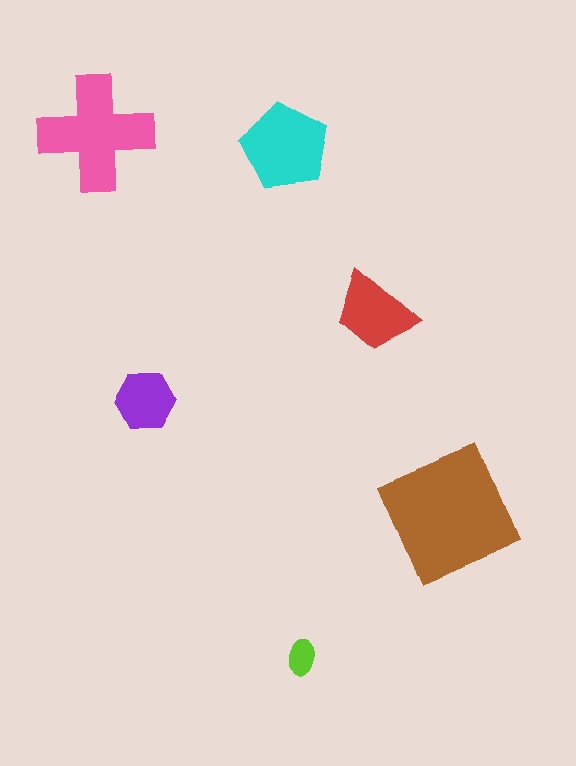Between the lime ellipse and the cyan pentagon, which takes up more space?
The cyan pentagon.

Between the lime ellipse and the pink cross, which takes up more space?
The pink cross.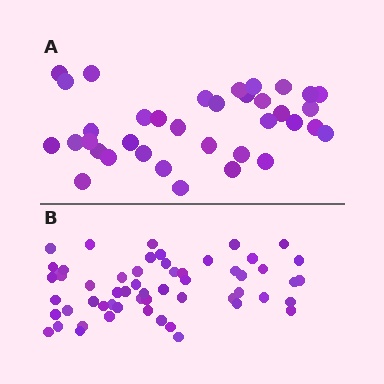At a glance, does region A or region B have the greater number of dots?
Region B (the bottom region) has more dots.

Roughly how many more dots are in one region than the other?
Region B has approximately 20 more dots than region A.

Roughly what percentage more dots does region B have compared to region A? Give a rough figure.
About 60% more.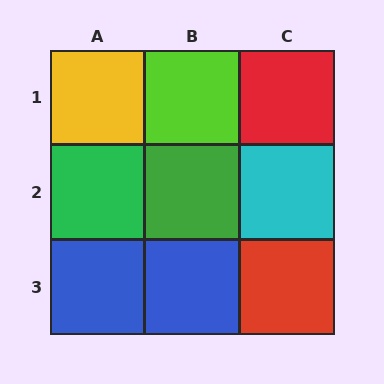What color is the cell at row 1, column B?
Lime.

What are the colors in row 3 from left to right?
Blue, blue, red.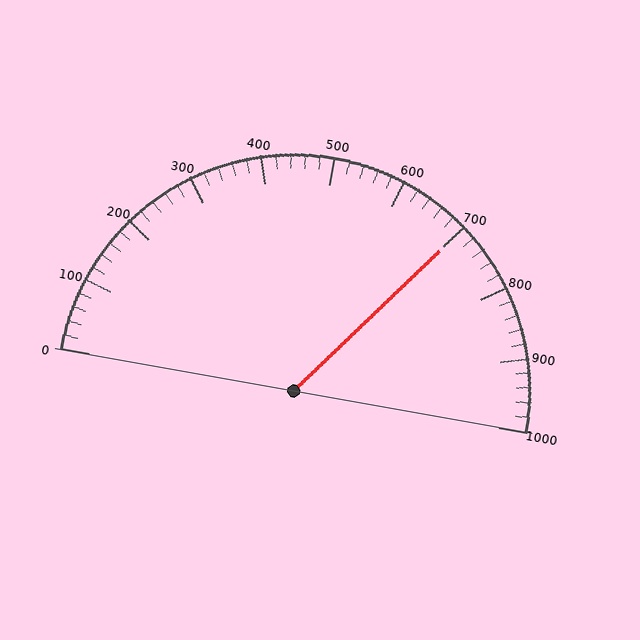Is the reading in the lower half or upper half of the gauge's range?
The reading is in the upper half of the range (0 to 1000).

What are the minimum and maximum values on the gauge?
The gauge ranges from 0 to 1000.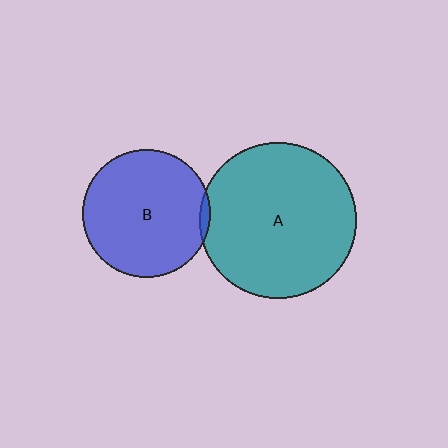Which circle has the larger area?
Circle A (teal).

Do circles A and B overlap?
Yes.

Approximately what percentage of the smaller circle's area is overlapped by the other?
Approximately 5%.